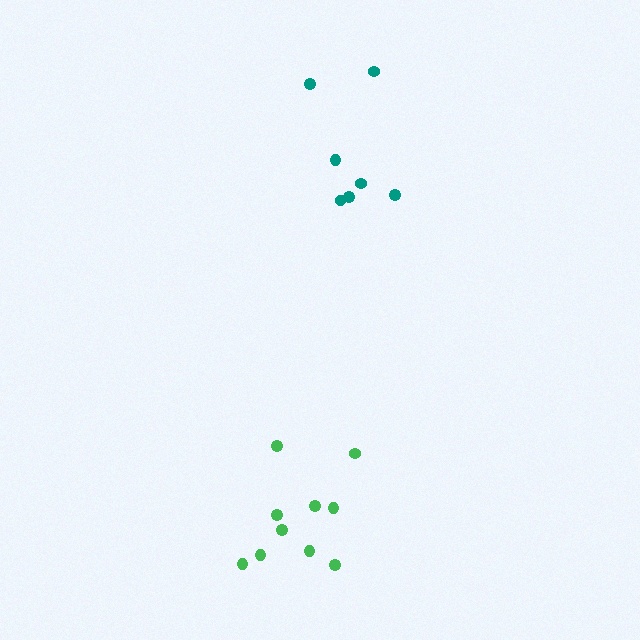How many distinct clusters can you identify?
There are 2 distinct clusters.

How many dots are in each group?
Group 1: 10 dots, Group 2: 7 dots (17 total).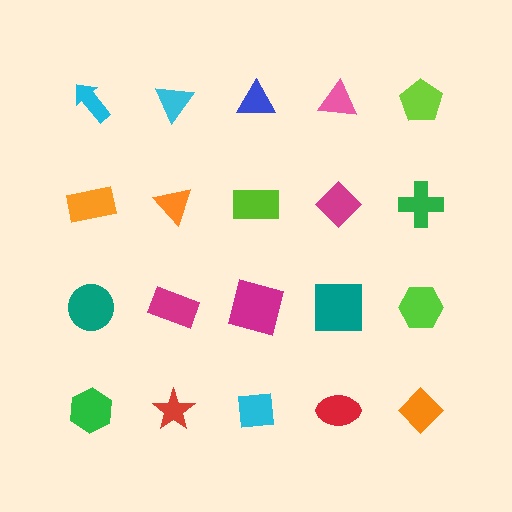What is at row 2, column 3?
A lime rectangle.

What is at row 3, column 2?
A magenta rectangle.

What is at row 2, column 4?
A magenta diamond.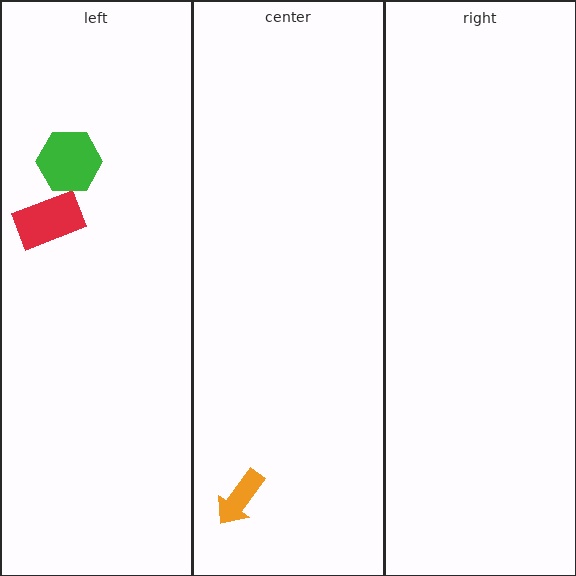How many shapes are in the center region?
1.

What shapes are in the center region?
The orange arrow.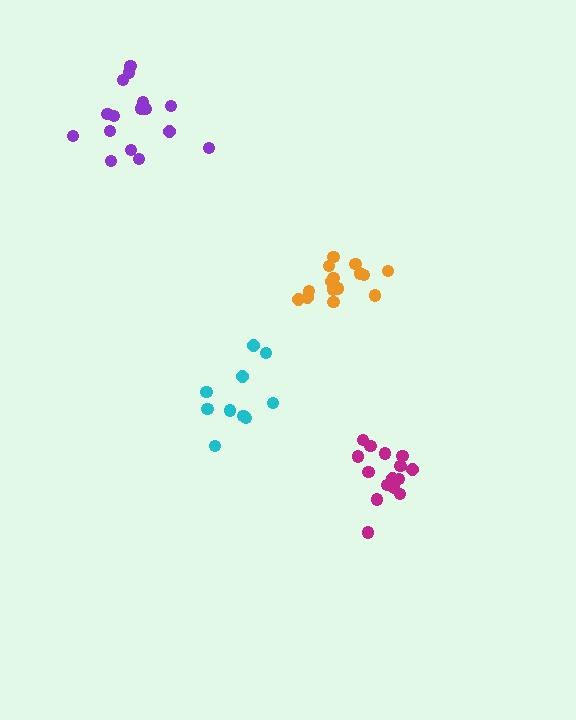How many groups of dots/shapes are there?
There are 4 groups.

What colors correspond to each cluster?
The clusters are colored: magenta, cyan, purple, orange.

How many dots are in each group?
Group 1: 15 dots, Group 2: 10 dots, Group 3: 16 dots, Group 4: 16 dots (57 total).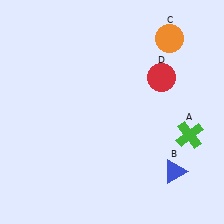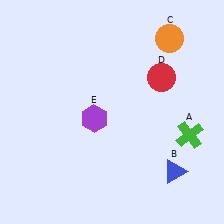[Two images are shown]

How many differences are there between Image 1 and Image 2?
There is 1 difference between the two images.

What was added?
A purple hexagon (E) was added in Image 2.